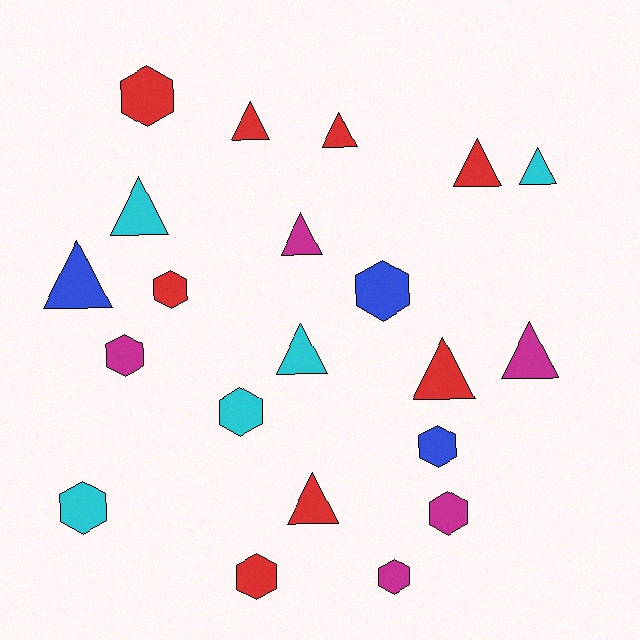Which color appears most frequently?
Red, with 8 objects.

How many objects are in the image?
There are 21 objects.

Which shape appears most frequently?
Triangle, with 11 objects.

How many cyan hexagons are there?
There are 2 cyan hexagons.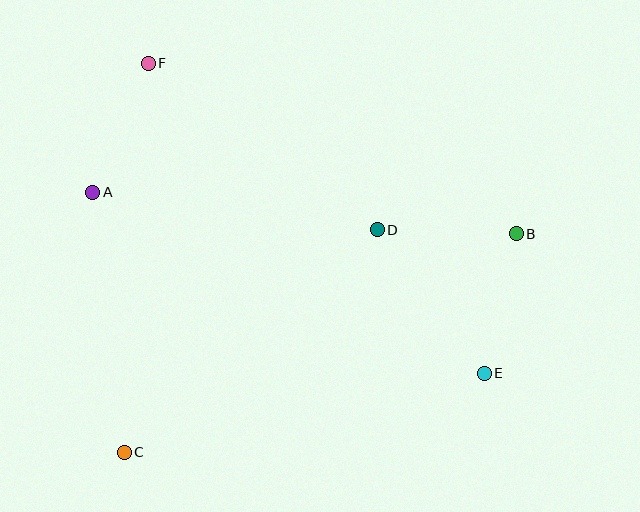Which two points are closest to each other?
Points B and D are closest to each other.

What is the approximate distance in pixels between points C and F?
The distance between C and F is approximately 390 pixels.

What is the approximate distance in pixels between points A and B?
The distance between A and B is approximately 426 pixels.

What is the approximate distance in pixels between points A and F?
The distance between A and F is approximately 141 pixels.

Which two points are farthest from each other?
Points E and F are farthest from each other.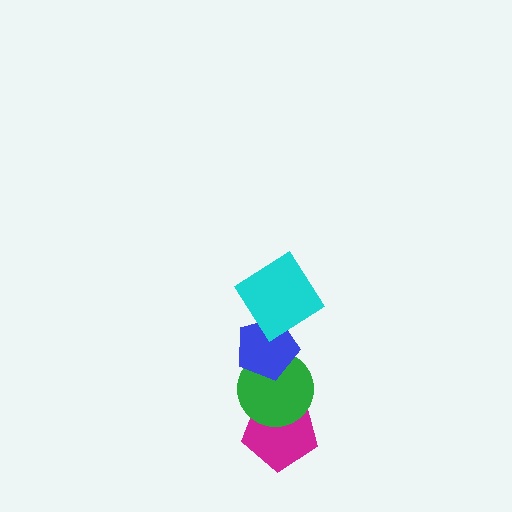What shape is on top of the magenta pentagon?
The green circle is on top of the magenta pentagon.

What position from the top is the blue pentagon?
The blue pentagon is 2nd from the top.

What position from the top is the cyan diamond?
The cyan diamond is 1st from the top.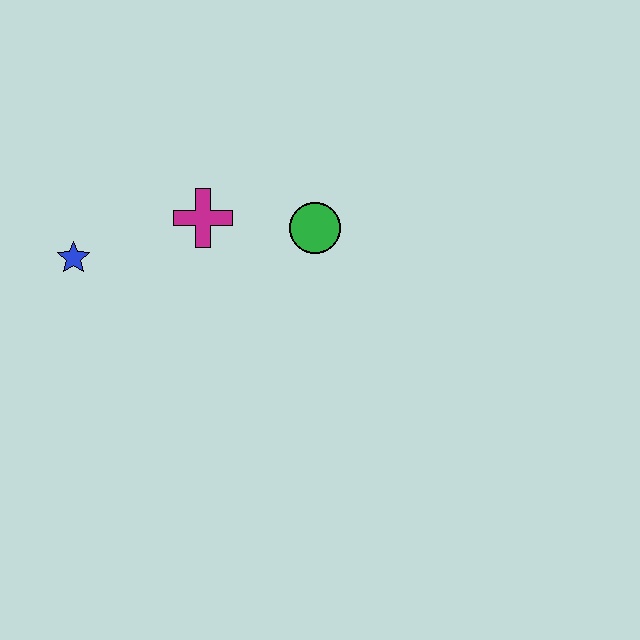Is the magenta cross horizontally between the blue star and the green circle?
Yes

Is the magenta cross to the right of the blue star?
Yes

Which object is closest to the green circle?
The magenta cross is closest to the green circle.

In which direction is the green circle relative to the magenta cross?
The green circle is to the right of the magenta cross.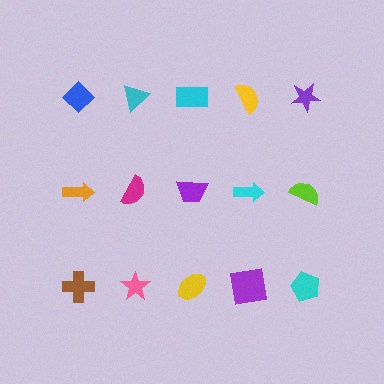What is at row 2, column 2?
A magenta semicircle.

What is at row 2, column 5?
A lime semicircle.